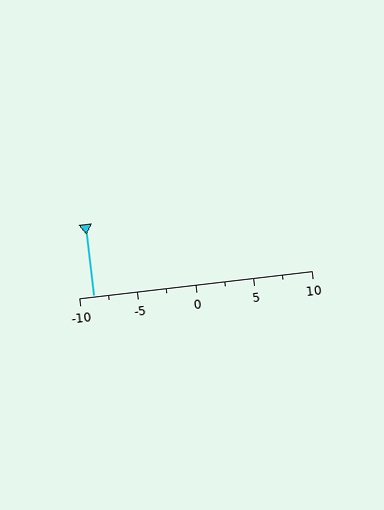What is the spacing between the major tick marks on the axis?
The major ticks are spaced 5 apart.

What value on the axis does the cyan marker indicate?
The marker indicates approximately -8.8.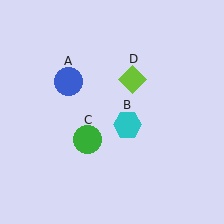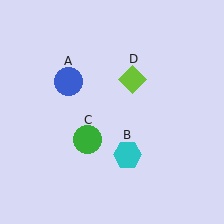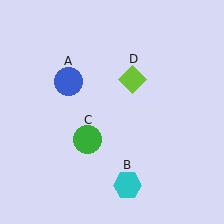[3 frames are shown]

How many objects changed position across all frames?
1 object changed position: cyan hexagon (object B).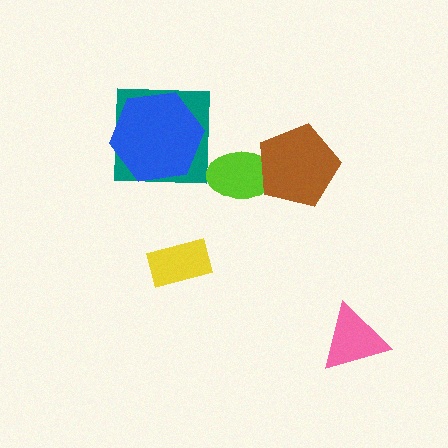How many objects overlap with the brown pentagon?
1 object overlaps with the brown pentagon.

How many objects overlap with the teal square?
1 object overlaps with the teal square.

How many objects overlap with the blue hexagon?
1 object overlaps with the blue hexagon.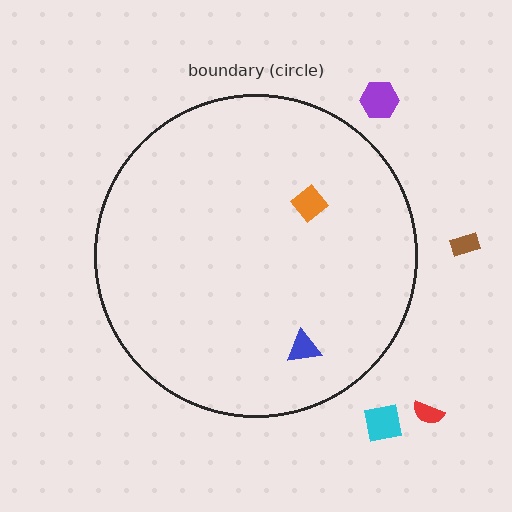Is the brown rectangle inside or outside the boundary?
Outside.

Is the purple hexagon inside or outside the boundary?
Outside.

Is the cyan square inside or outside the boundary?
Outside.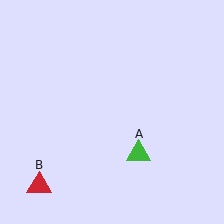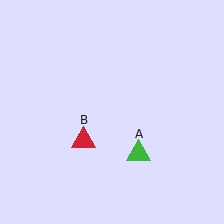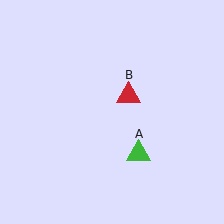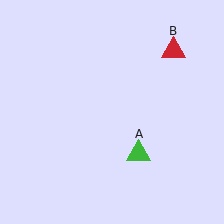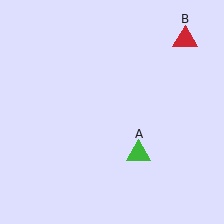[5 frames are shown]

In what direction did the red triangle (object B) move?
The red triangle (object B) moved up and to the right.